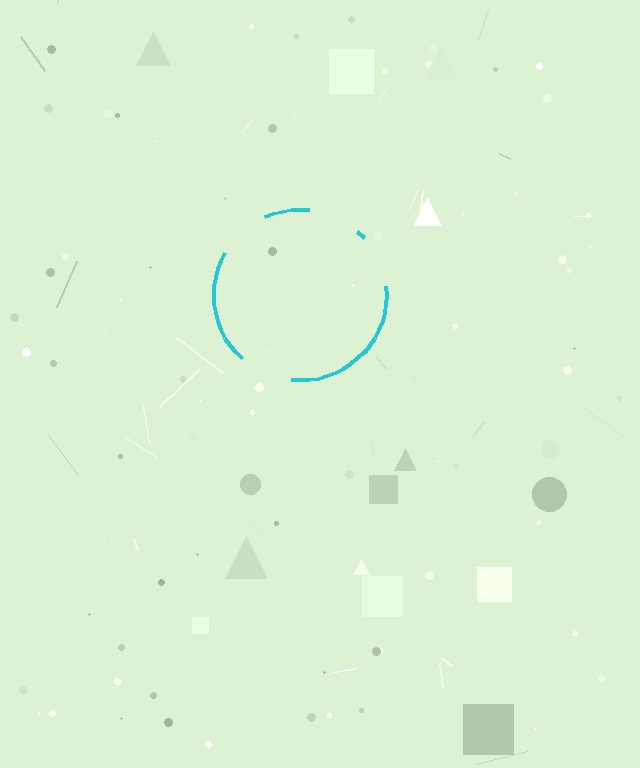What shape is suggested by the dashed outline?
The dashed outline suggests a circle.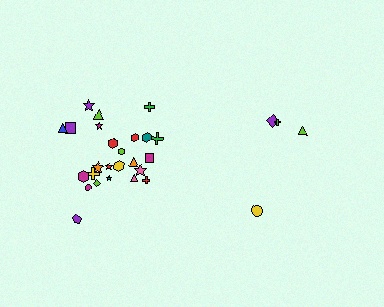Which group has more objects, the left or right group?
The left group.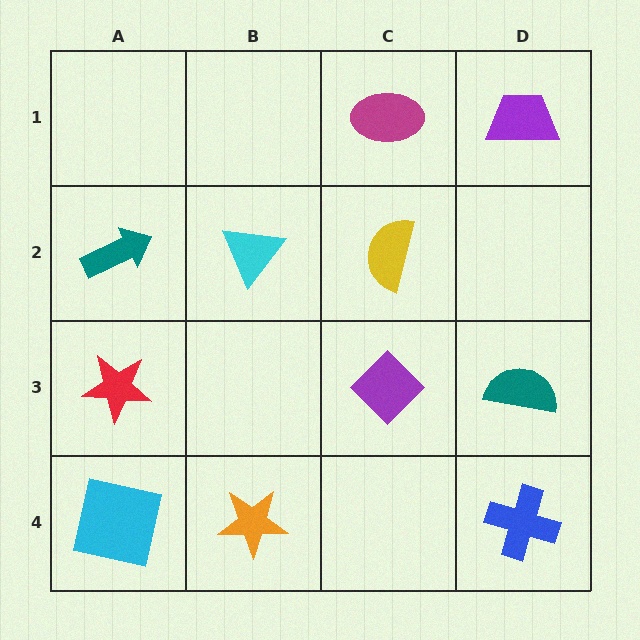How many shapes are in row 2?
3 shapes.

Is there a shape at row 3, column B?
No, that cell is empty.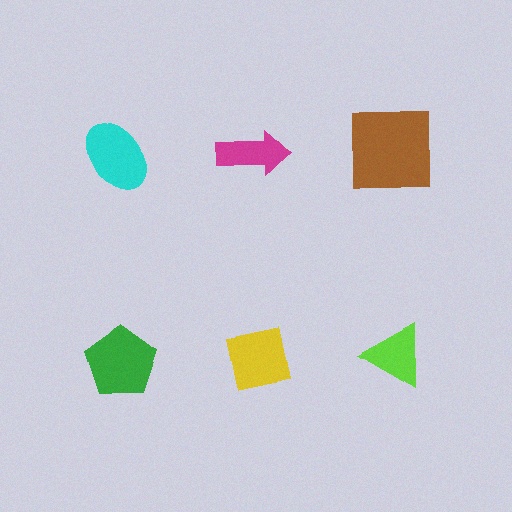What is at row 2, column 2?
A yellow square.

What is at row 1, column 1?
A cyan ellipse.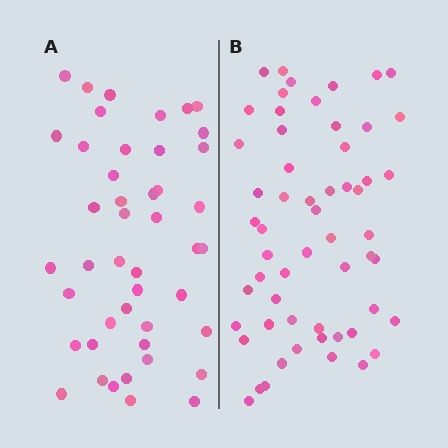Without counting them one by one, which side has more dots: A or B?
Region B (the right region) has more dots.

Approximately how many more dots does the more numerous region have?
Region B has roughly 12 or so more dots than region A.